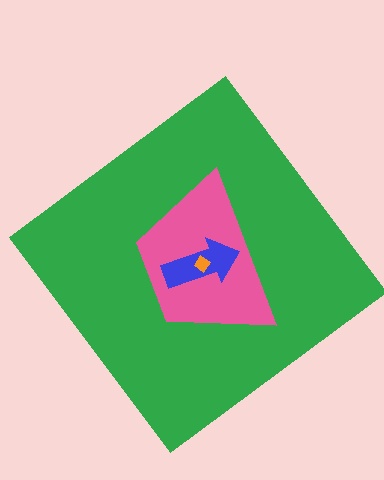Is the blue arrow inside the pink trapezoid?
Yes.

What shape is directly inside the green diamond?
The pink trapezoid.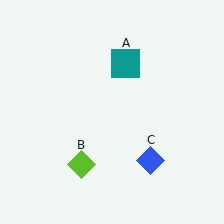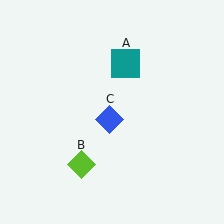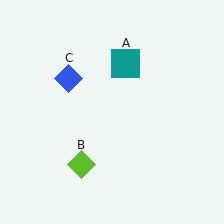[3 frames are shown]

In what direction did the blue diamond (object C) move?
The blue diamond (object C) moved up and to the left.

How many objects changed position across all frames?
1 object changed position: blue diamond (object C).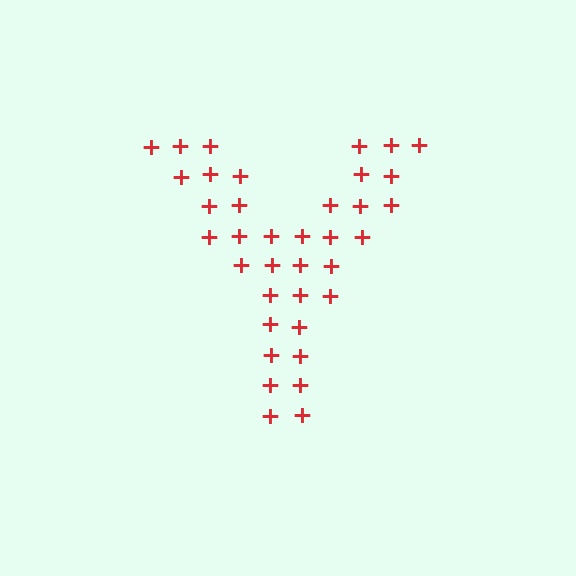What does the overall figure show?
The overall figure shows the letter Y.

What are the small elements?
The small elements are plus signs.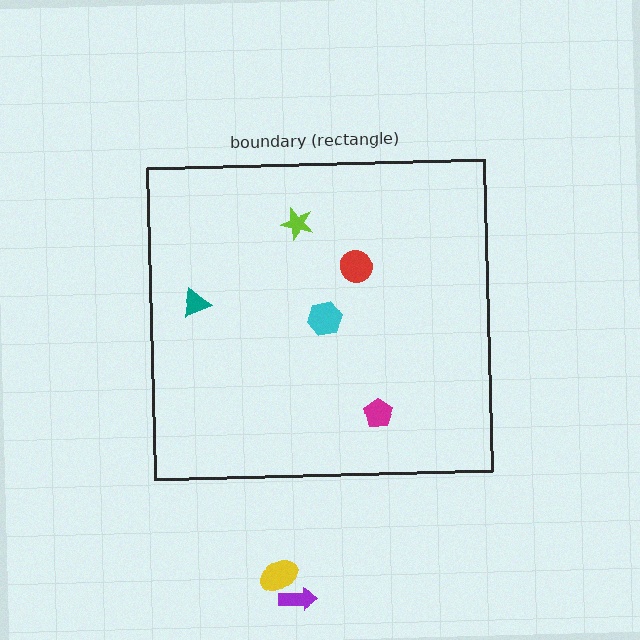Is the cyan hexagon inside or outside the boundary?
Inside.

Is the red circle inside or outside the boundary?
Inside.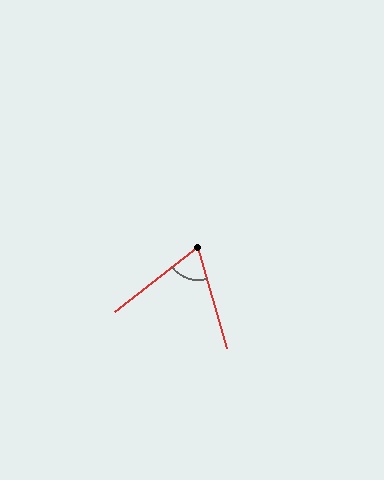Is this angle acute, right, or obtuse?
It is acute.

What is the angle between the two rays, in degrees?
Approximately 68 degrees.